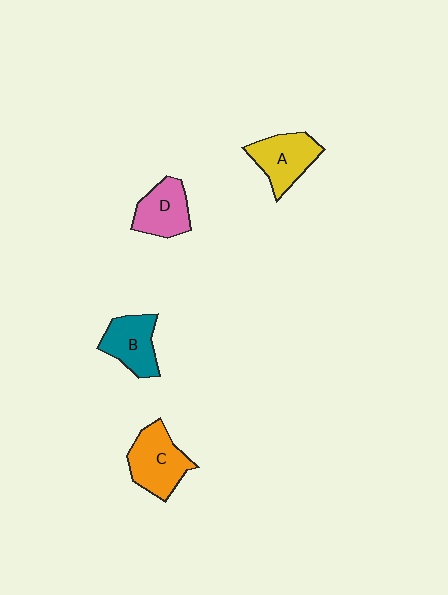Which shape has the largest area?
Shape C (orange).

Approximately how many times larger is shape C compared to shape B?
Approximately 1.2 times.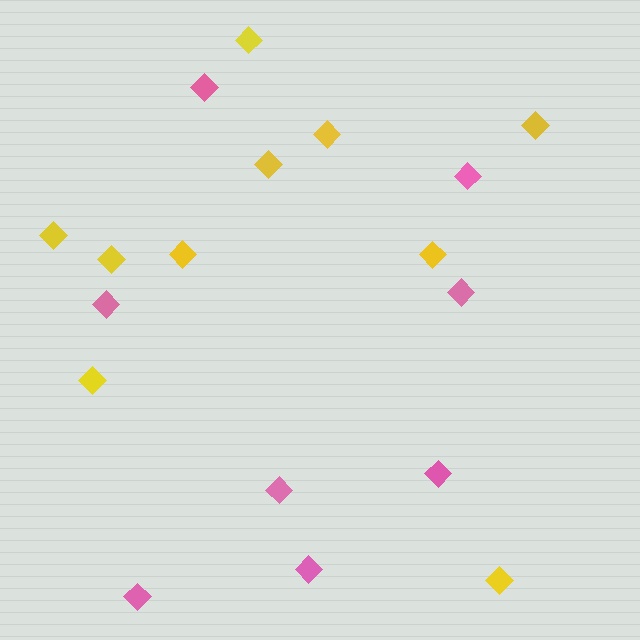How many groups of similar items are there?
There are 2 groups: one group of pink diamonds (8) and one group of yellow diamonds (10).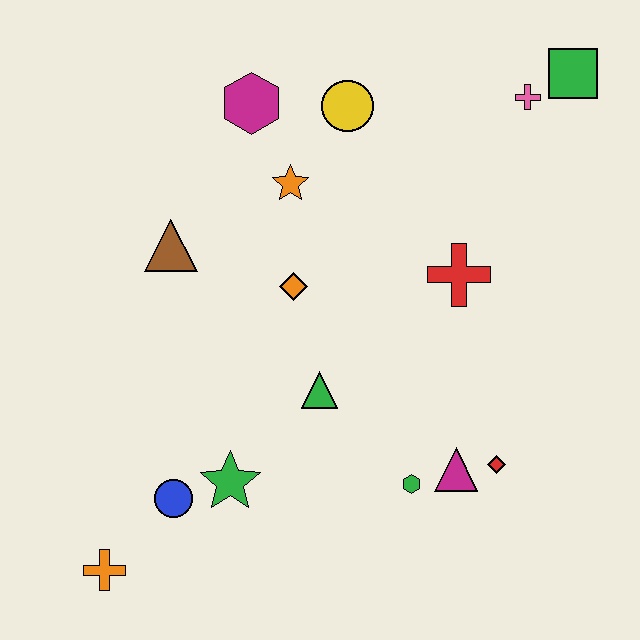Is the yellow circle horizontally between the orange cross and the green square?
Yes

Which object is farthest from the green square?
The orange cross is farthest from the green square.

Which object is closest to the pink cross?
The green square is closest to the pink cross.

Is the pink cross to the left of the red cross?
No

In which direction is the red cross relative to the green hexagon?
The red cross is above the green hexagon.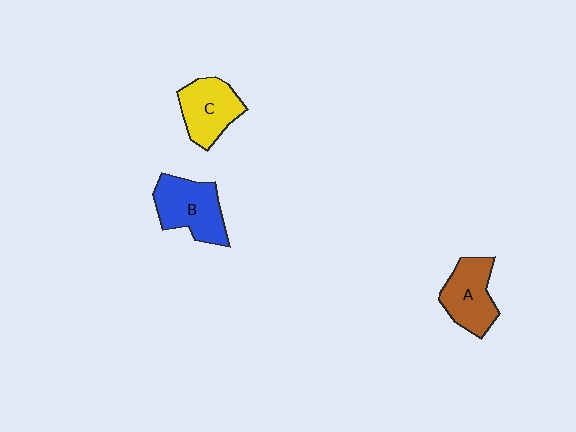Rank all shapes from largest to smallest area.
From largest to smallest: B (blue), A (brown), C (yellow).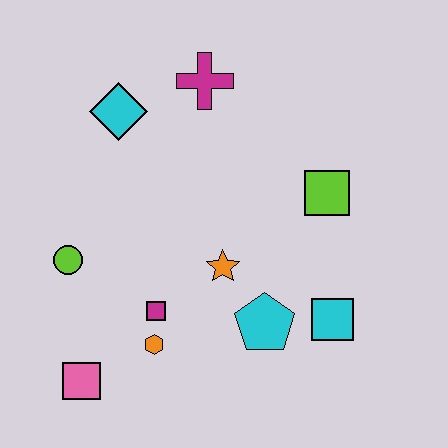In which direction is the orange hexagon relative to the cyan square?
The orange hexagon is to the left of the cyan square.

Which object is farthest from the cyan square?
The cyan diamond is farthest from the cyan square.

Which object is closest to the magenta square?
The orange hexagon is closest to the magenta square.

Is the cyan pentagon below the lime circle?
Yes